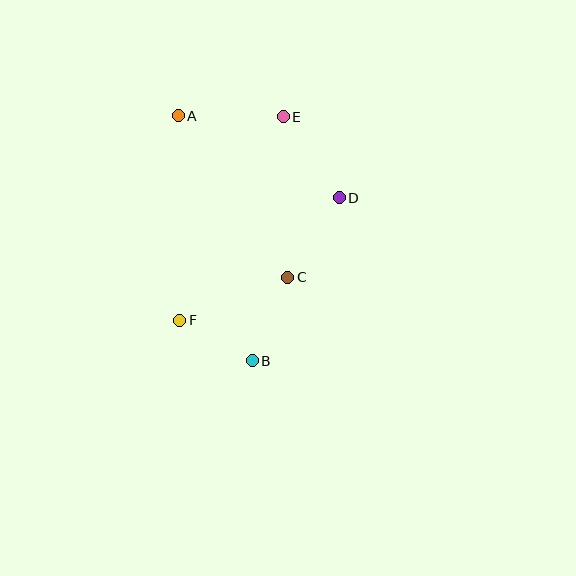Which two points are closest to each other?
Points B and F are closest to each other.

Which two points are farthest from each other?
Points A and B are farthest from each other.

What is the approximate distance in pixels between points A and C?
The distance between A and C is approximately 195 pixels.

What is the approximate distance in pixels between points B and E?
The distance between B and E is approximately 246 pixels.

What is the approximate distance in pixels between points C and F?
The distance between C and F is approximately 116 pixels.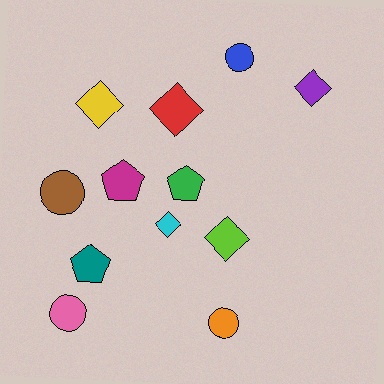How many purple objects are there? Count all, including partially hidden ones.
There is 1 purple object.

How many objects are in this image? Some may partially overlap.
There are 12 objects.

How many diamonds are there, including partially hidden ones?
There are 5 diamonds.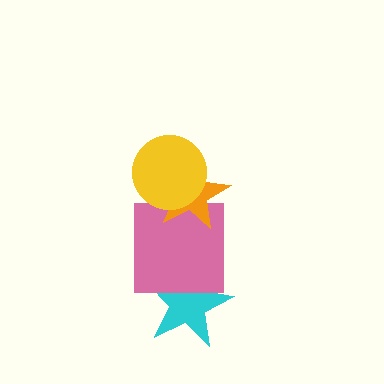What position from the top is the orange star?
The orange star is 2nd from the top.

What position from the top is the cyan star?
The cyan star is 4th from the top.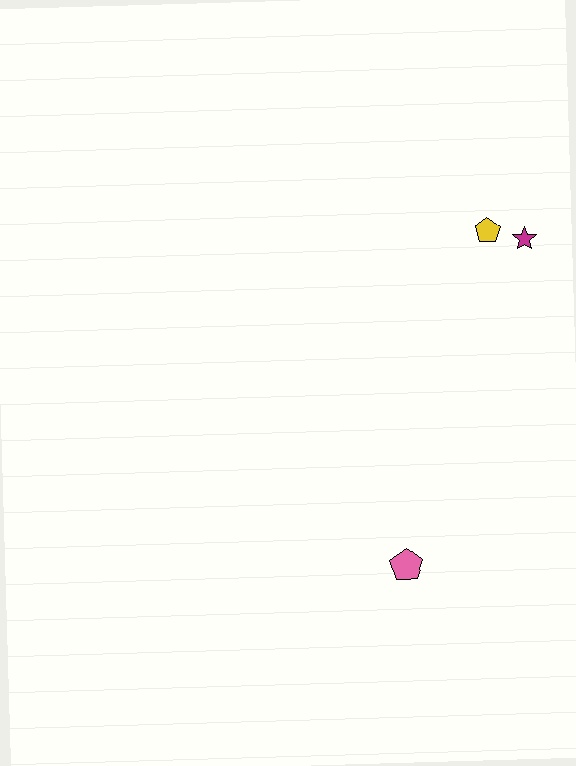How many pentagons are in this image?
There are 2 pentagons.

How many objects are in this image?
There are 3 objects.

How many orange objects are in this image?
There are no orange objects.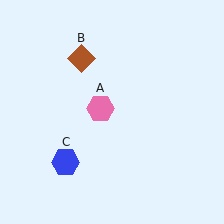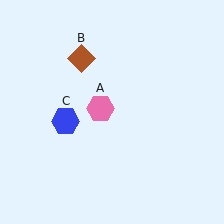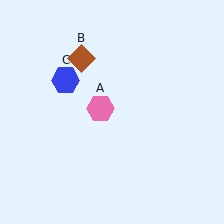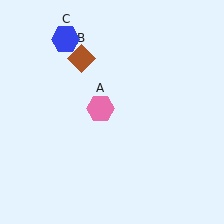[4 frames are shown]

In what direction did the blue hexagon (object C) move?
The blue hexagon (object C) moved up.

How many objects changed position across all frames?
1 object changed position: blue hexagon (object C).